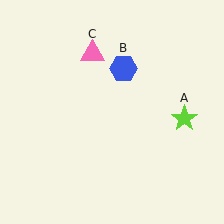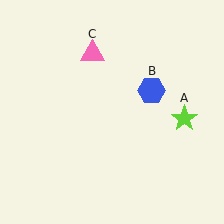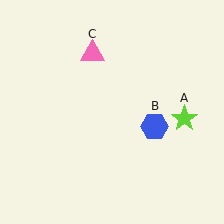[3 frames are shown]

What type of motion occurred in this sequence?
The blue hexagon (object B) rotated clockwise around the center of the scene.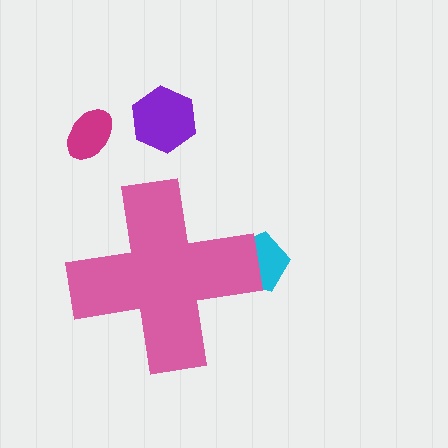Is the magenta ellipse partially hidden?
No, the magenta ellipse is fully visible.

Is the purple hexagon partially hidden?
No, the purple hexagon is fully visible.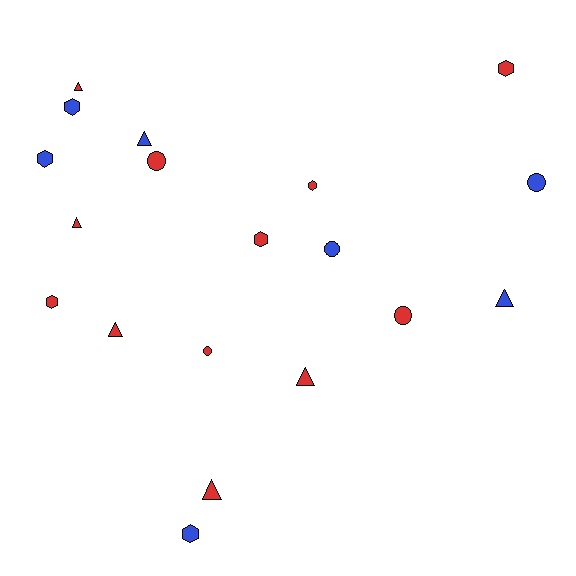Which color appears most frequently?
Red, with 12 objects.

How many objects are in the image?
There are 19 objects.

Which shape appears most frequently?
Hexagon, with 7 objects.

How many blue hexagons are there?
There are 3 blue hexagons.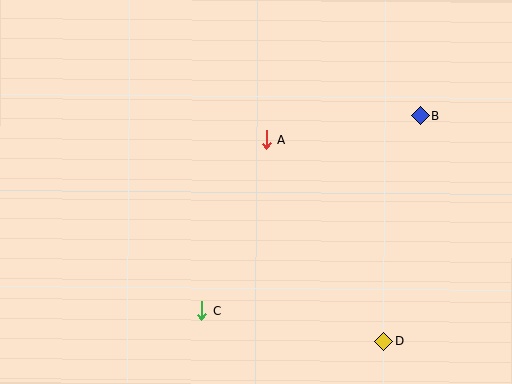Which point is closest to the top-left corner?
Point A is closest to the top-left corner.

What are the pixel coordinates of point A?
Point A is at (267, 140).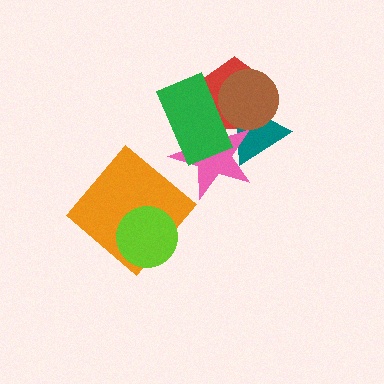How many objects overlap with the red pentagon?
4 objects overlap with the red pentagon.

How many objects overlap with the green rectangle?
4 objects overlap with the green rectangle.